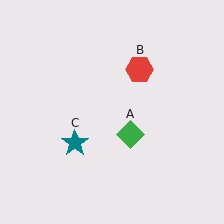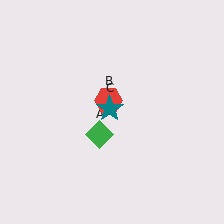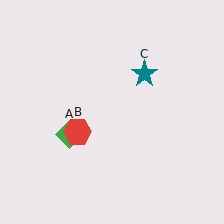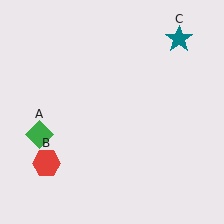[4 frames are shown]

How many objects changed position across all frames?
3 objects changed position: green diamond (object A), red hexagon (object B), teal star (object C).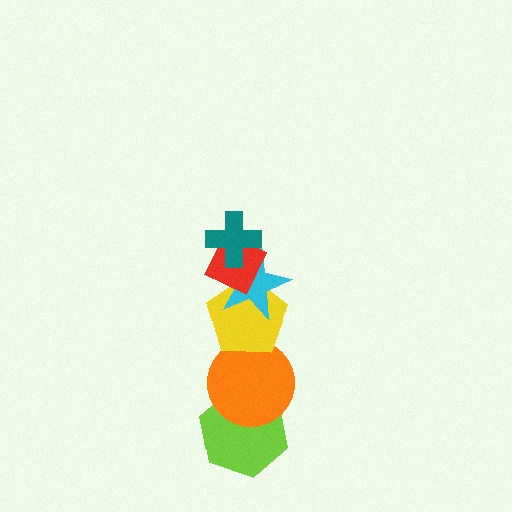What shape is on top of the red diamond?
The teal cross is on top of the red diamond.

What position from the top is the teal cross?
The teal cross is 1st from the top.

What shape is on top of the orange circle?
The yellow pentagon is on top of the orange circle.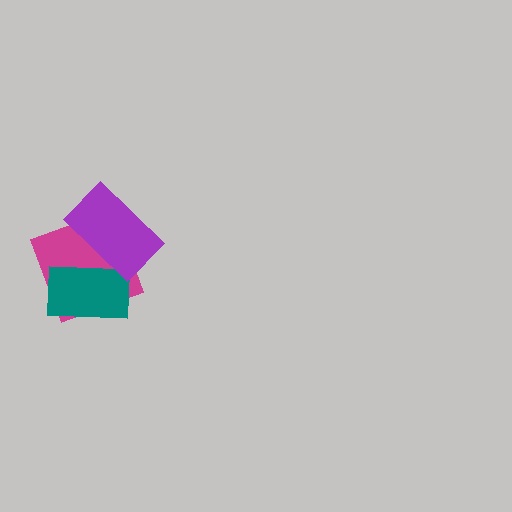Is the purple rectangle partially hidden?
No, no other shape covers it.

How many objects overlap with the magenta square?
2 objects overlap with the magenta square.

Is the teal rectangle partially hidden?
Yes, it is partially covered by another shape.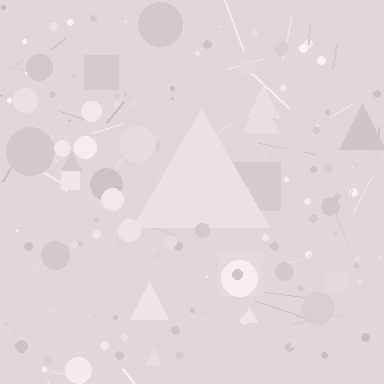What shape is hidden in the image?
A triangle is hidden in the image.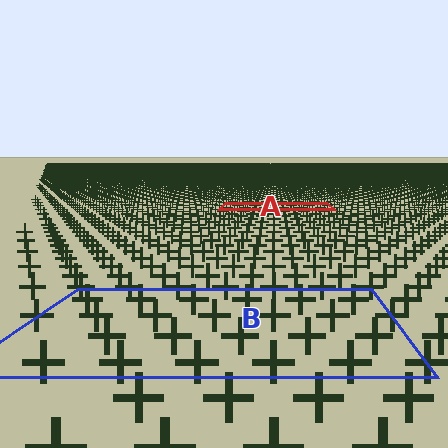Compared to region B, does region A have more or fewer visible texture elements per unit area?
Region A has more texture elements per unit area — they are packed more densely because it is farther away.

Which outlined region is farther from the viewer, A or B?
Region A is farther from the viewer — the texture elements inside it appear smaller and more densely packed.